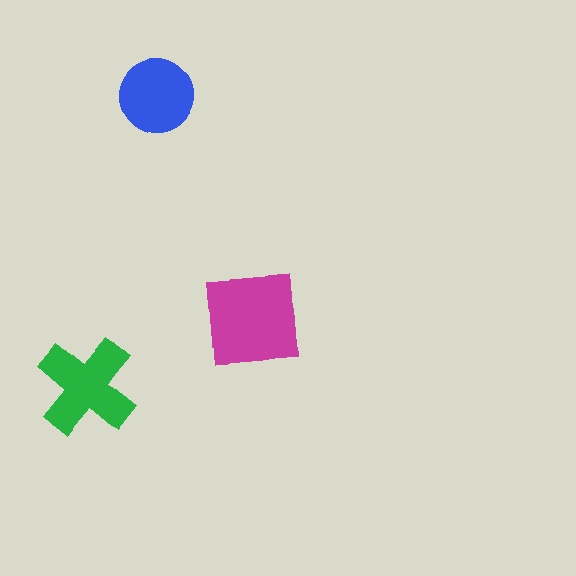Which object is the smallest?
The blue circle.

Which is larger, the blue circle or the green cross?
The green cross.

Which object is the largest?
The magenta square.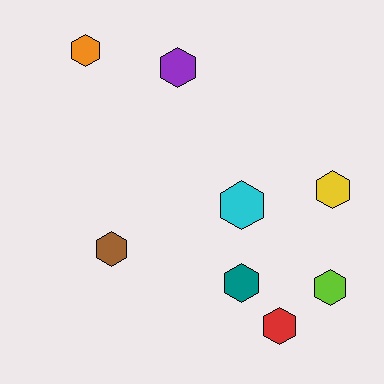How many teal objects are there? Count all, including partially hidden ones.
There is 1 teal object.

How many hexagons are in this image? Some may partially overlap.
There are 8 hexagons.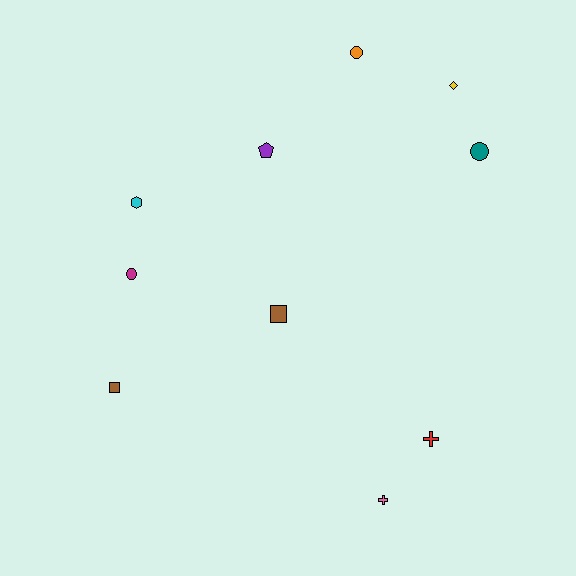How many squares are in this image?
There are 2 squares.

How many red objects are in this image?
There is 1 red object.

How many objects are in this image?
There are 10 objects.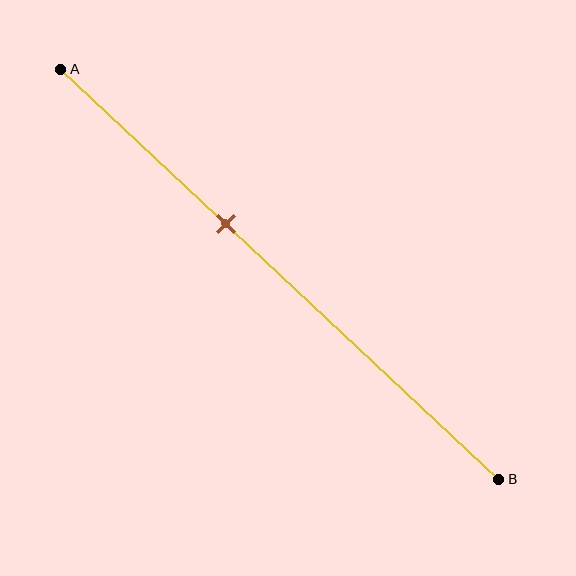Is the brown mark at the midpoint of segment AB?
No, the mark is at about 40% from A, not at the 50% midpoint.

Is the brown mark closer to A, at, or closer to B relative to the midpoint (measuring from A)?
The brown mark is closer to point A than the midpoint of segment AB.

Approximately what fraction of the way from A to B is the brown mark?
The brown mark is approximately 40% of the way from A to B.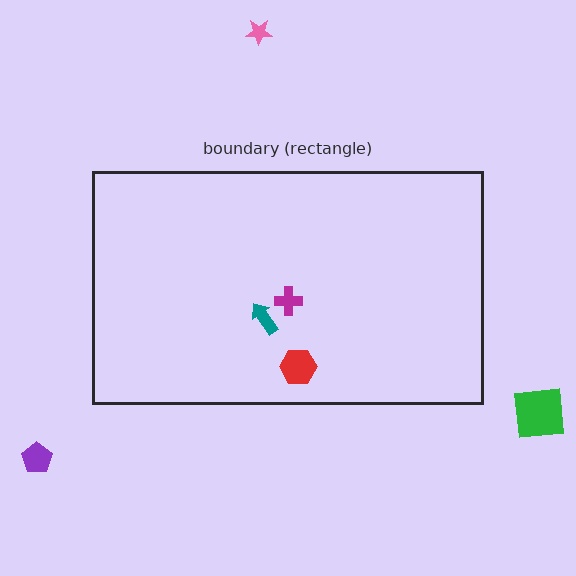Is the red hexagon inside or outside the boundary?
Inside.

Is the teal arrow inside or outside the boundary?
Inside.